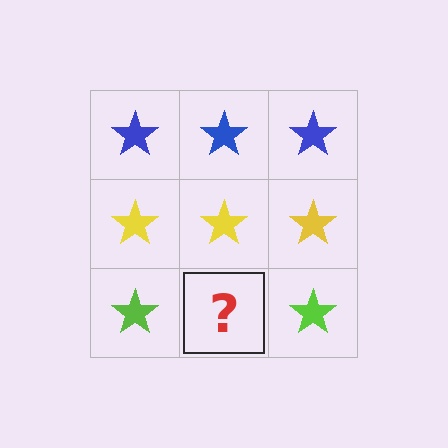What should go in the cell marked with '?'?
The missing cell should contain a lime star.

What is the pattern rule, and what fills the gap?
The rule is that each row has a consistent color. The gap should be filled with a lime star.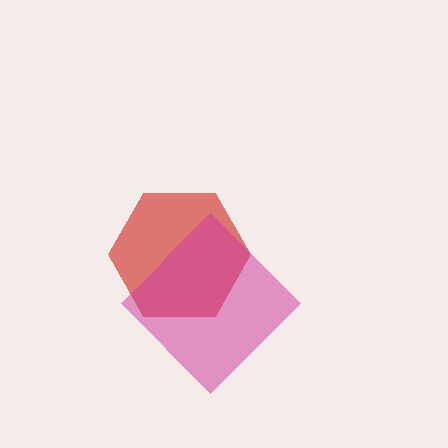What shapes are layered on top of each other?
The layered shapes are: a red hexagon, a magenta diamond.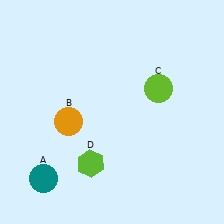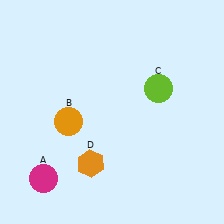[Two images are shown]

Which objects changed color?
A changed from teal to magenta. D changed from lime to orange.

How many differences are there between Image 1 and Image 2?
There are 2 differences between the two images.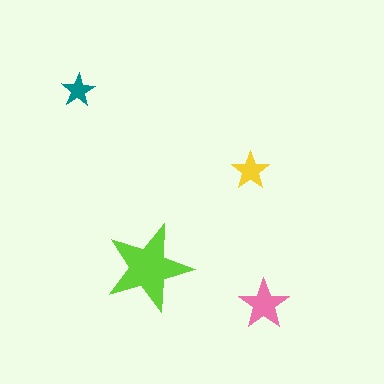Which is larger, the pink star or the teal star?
The pink one.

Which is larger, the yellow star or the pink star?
The pink one.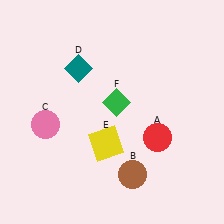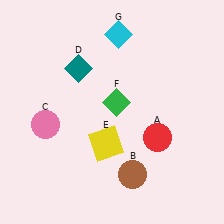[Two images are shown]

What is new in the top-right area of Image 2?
A cyan diamond (G) was added in the top-right area of Image 2.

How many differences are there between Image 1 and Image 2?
There is 1 difference between the two images.